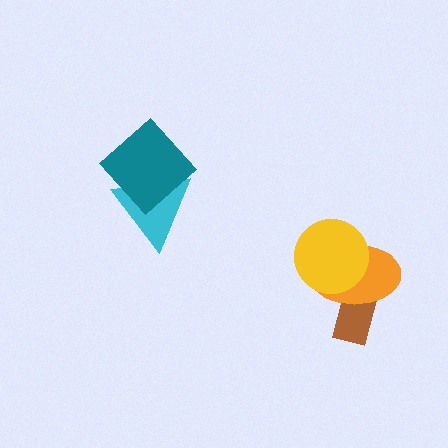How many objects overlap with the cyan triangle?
1 object overlaps with the cyan triangle.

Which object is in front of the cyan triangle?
The teal diamond is in front of the cyan triangle.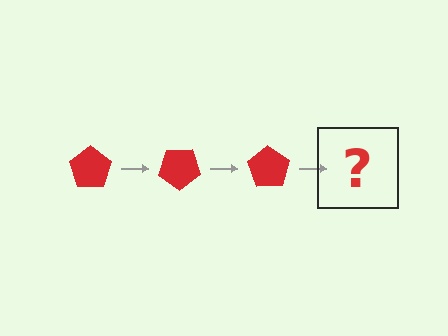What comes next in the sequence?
The next element should be a red pentagon rotated 105 degrees.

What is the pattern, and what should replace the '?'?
The pattern is that the pentagon rotates 35 degrees each step. The '?' should be a red pentagon rotated 105 degrees.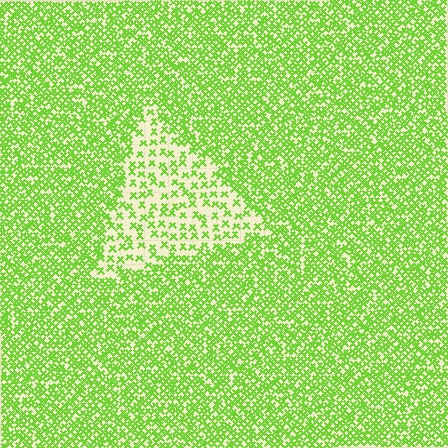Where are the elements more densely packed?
The elements are more densely packed outside the triangle boundary.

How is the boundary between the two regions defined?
The boundary is defined by a change in element density (approximately 2.5x ratio). All elements are the same color, size, and shape.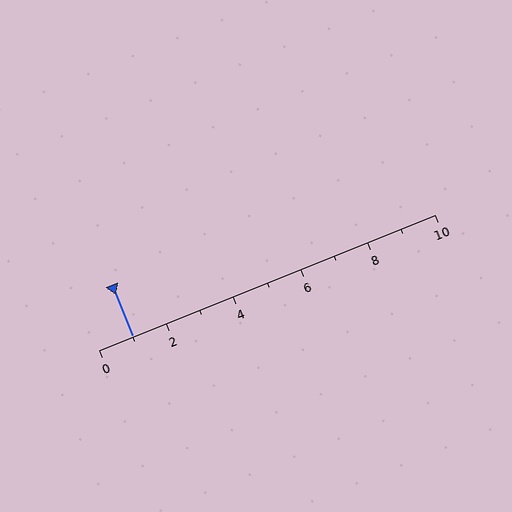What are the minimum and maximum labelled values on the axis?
The axis runs from 0 to 10.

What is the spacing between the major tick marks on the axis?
The major ticks are spaced 2 apart.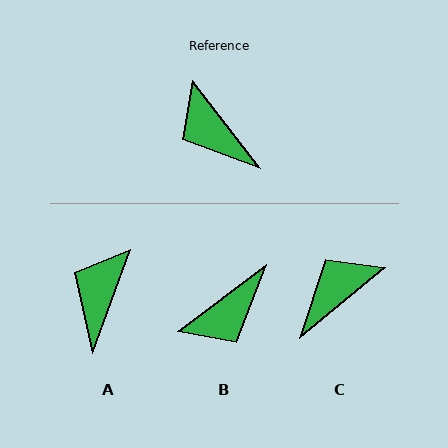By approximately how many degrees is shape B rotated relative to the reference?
Approximately 89 degrees counter-clockwise.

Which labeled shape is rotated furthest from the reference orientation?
B, about 89 degrees away.